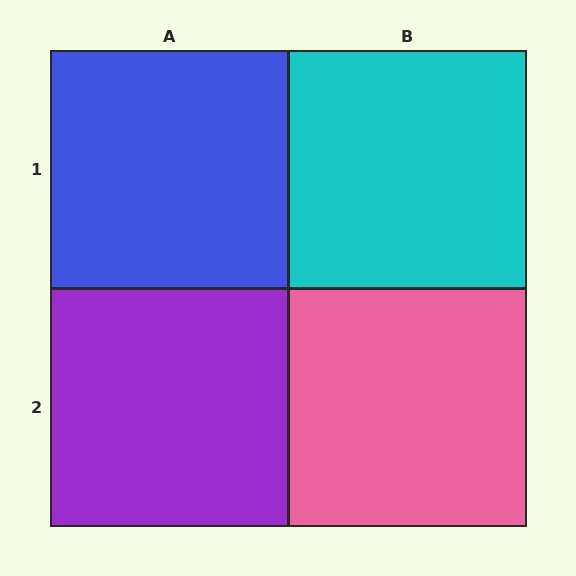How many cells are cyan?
1 cell is cyan.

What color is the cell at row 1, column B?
Cyan.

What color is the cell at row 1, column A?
Blue.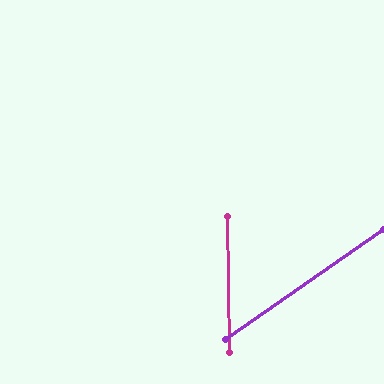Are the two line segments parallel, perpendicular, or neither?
Neither parallel nor perpendicular — they differ by about 56°.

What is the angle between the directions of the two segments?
Approximately 56 degrees.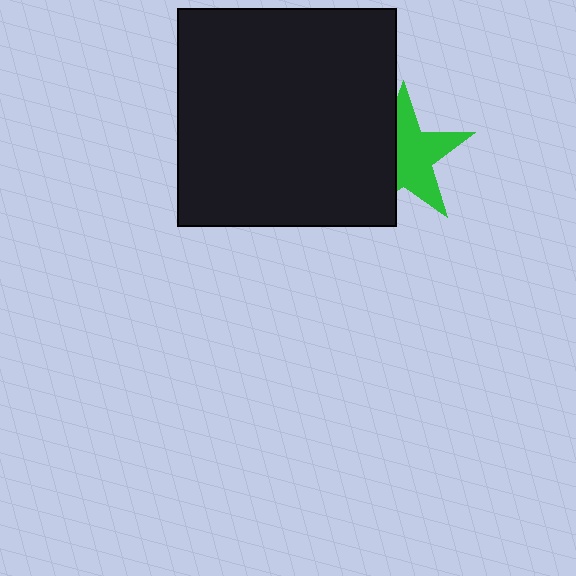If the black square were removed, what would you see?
You would see the complete green star.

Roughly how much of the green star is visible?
About half of it is visible (roughly 58%).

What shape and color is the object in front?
The object in front is a black square.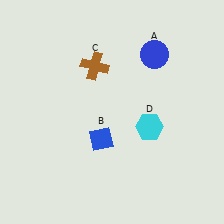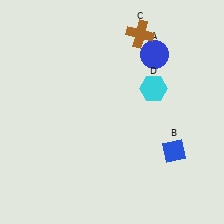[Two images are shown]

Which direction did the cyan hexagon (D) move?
The cyan hexagon (D) moved up.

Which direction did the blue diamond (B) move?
The blue diamond (B) moved right.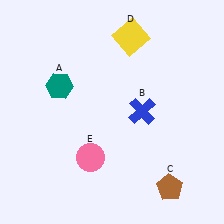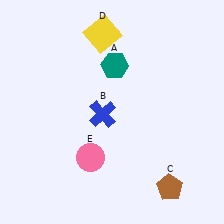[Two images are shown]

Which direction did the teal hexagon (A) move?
The teal hexagon (A) moved right.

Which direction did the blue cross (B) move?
The blue cross (B) moved left.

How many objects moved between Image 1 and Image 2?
3 objects moved between the two images.